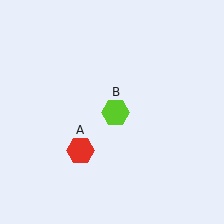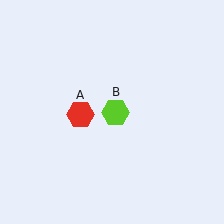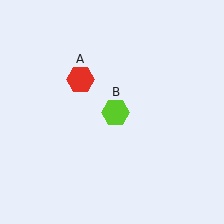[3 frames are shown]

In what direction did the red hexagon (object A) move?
The red hexagon (object A) moved up.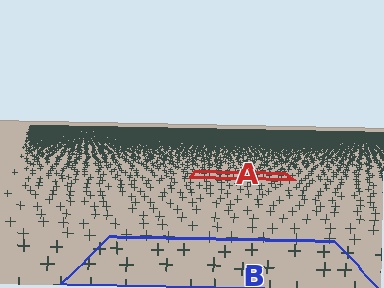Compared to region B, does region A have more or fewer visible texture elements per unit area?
Region A has more texture elements per unit area — they are packed more densely because it is farther away.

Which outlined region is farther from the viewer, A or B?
Region A is farther from the viewer — the texture elements inside it appear smaller and more densely packed.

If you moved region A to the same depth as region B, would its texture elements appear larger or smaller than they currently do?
They would appear larger. At a closer depth, the same texture elements are projected at a bigger on-screen size.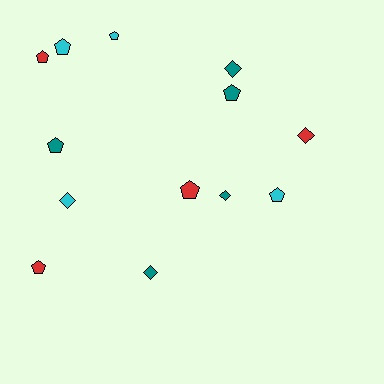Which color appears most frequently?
Teal, with 5 objects.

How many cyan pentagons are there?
There are 3 cyan pentagons.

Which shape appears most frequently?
Pentagon, with 8 objects.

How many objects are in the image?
There are 13 objects.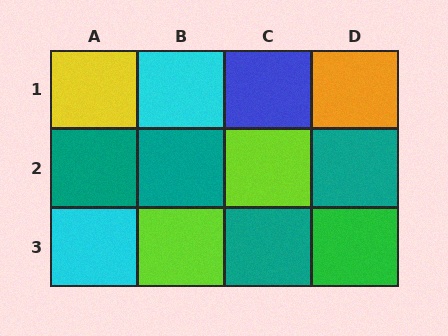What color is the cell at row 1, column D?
Orange.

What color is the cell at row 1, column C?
Blue.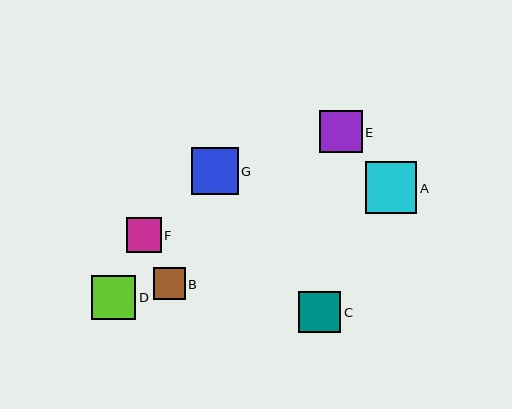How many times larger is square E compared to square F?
Square E is approximately 1.2 times the size of square F.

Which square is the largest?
Square A is the largest with a size of approximately 52 pixels.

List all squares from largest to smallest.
From largest to smallest: A, G, D, E, C, F, B.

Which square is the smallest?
Square B is the smallest with a size of approximately 32 pixels.